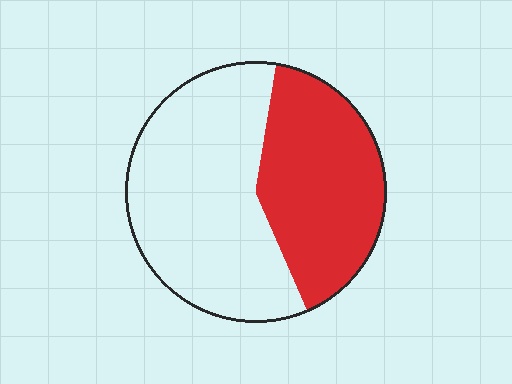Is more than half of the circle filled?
No.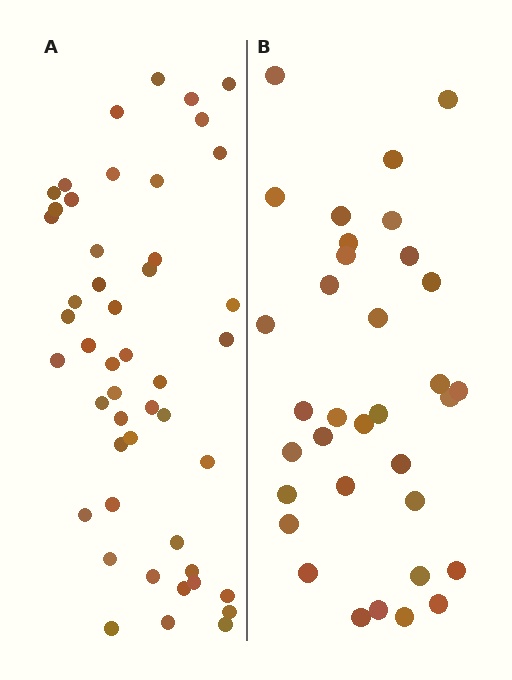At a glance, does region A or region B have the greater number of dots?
Region A (the left region) has more dots.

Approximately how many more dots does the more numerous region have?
Region A has approximately 15 more dots than region B.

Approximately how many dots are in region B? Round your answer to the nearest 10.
About 30 dots. (The exact count is 34, which rounds to 30.)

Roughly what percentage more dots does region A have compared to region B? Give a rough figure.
About 40% more.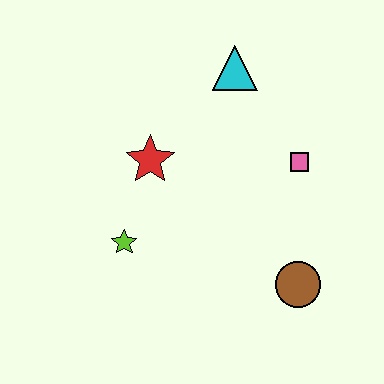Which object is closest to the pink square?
The cyan triangle is closest to the pink square.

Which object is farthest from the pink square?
The lime star is farthest from the pink square.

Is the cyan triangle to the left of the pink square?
Yes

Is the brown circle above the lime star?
No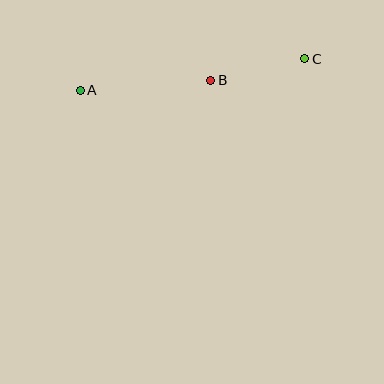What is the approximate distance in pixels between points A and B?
The distance between A and B is approximately 131 pixels.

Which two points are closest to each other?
Points B and C are closest to each other.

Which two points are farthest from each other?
Points A and C are farthest from each other.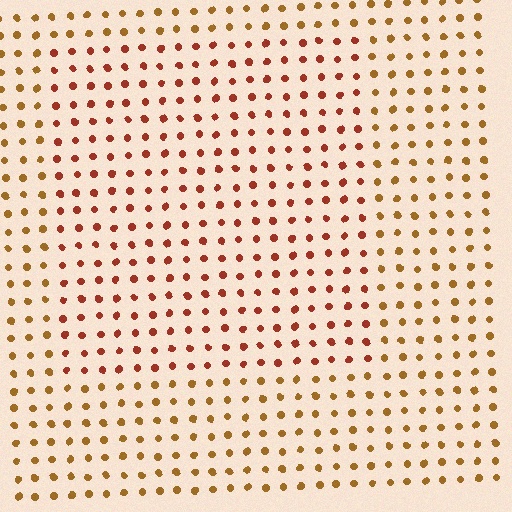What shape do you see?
I see a rectangle.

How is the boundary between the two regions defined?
The boundary is defined purely by a slight shift in hue (about 29 degrees). Spacing, size, and orientation are identical on both sides.